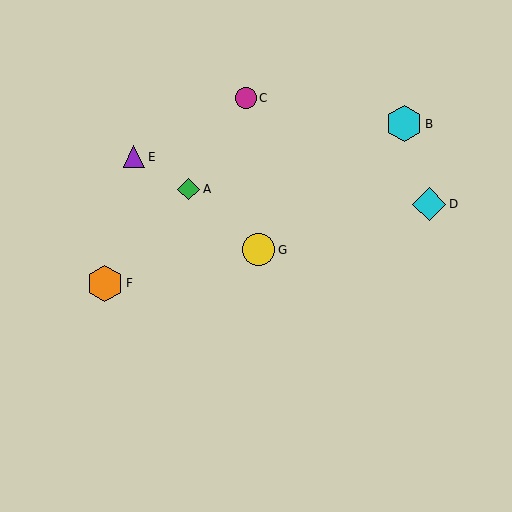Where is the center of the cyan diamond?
The center of the cyan diamond is at (429, 204).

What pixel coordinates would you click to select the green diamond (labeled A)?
Click at (189, 189) to select the green diamond A.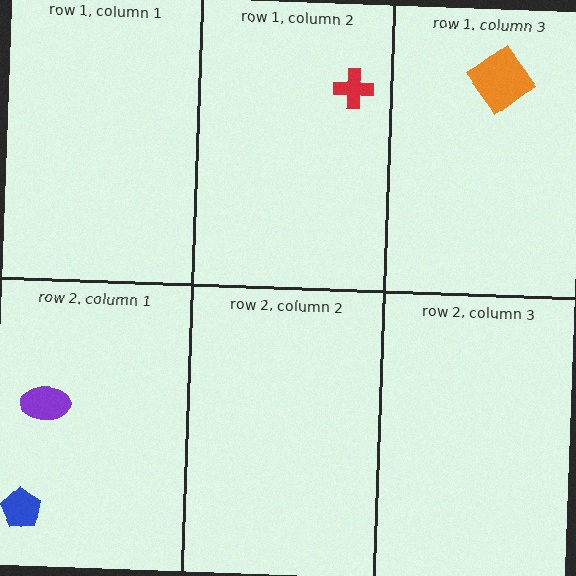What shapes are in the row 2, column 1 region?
The purple ellipse, the blue pentagon.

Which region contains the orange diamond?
The row 1, column 3 region.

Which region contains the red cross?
The row 1, column 2 region.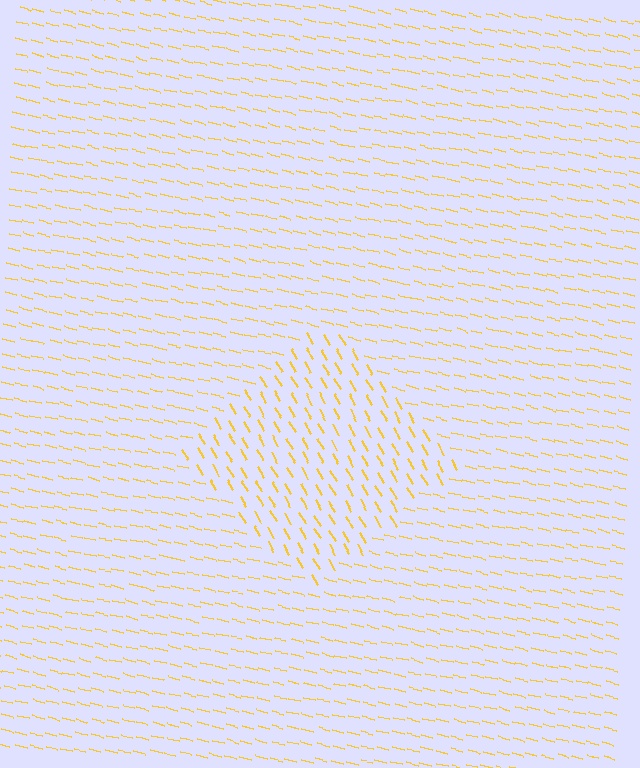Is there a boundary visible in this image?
Yes, there is a texture boundary formed by a change in line orientation.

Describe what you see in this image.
The image is filled with small yellow line segments. A diamond region in the image has lines oriented differently from the surrounding lines, creating a visible texture boundary.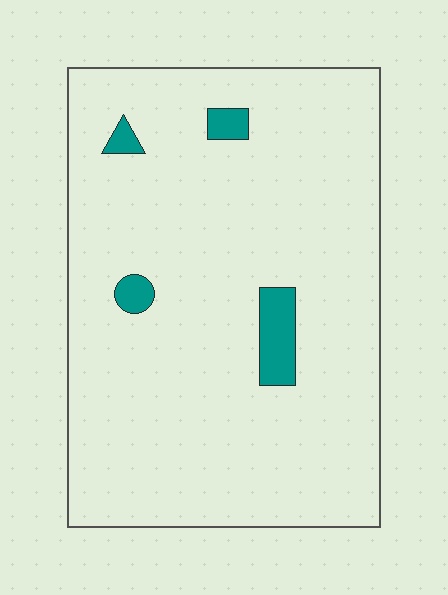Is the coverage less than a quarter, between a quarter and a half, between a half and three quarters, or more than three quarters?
Less than a quarter.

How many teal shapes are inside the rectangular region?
4.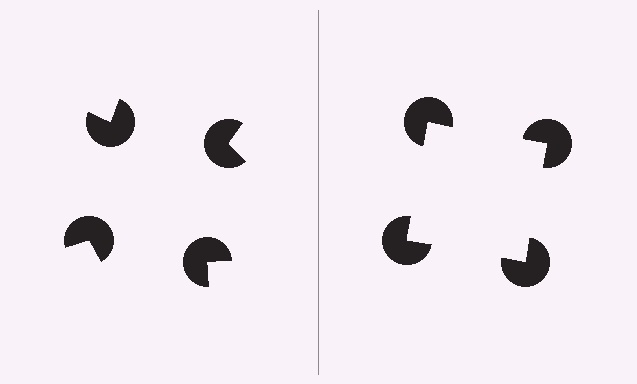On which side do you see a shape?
An illusory square appears on the right side. On the left side the wedge cuts are rotated, so no coherent shape forms.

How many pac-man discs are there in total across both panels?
8 — 4 on each side.